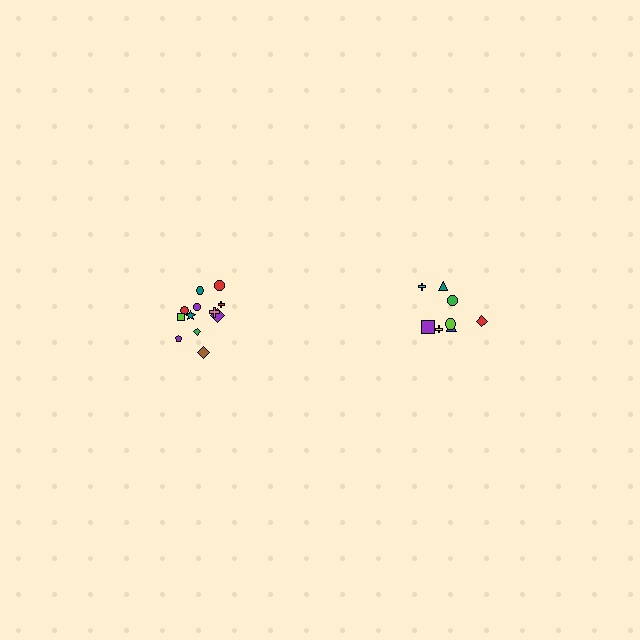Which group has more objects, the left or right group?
The left group.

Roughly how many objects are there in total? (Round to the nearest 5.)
Roughly 20 objects in total.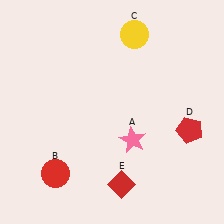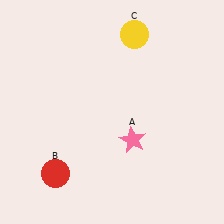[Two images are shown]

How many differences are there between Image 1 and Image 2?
There are 2 differences between the two images.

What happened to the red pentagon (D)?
The red pentagon (D) was removed in Image 2. It was in the bottom-right area of Image 1.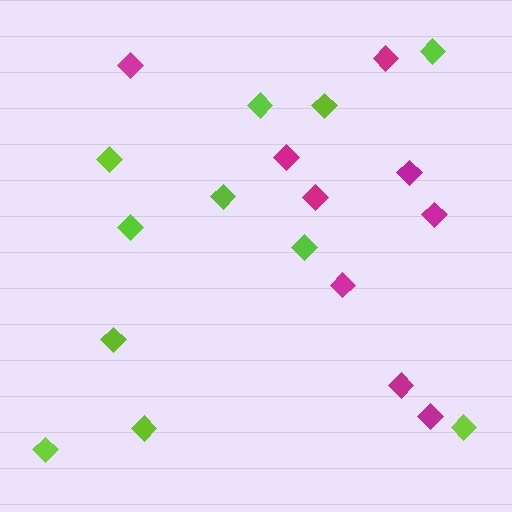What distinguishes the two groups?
There are 2 groups: one group of lime diamonds (11) and one group of magenta diamonds (9).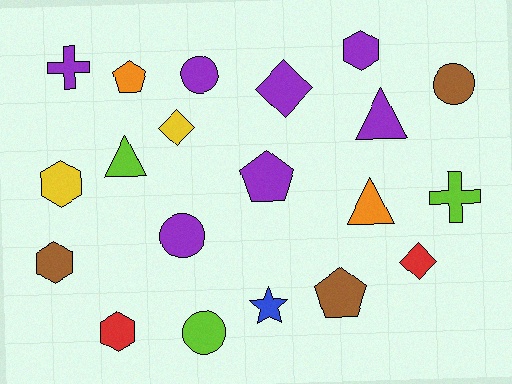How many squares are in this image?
There are no squares.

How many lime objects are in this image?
There are 3 lime objects.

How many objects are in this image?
There are 20 objects.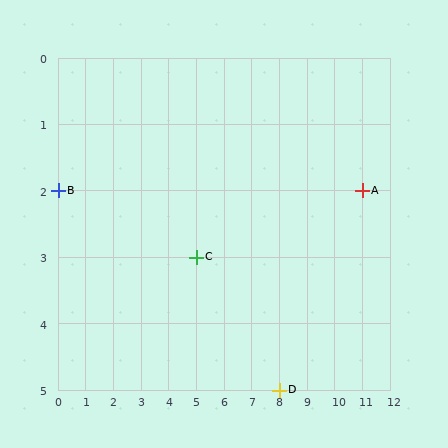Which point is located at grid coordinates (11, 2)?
Point A is at (11, 2).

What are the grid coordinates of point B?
Point B is at grid coordinates (0, 2).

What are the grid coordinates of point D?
Point D is at grid coordinates (8, 5).